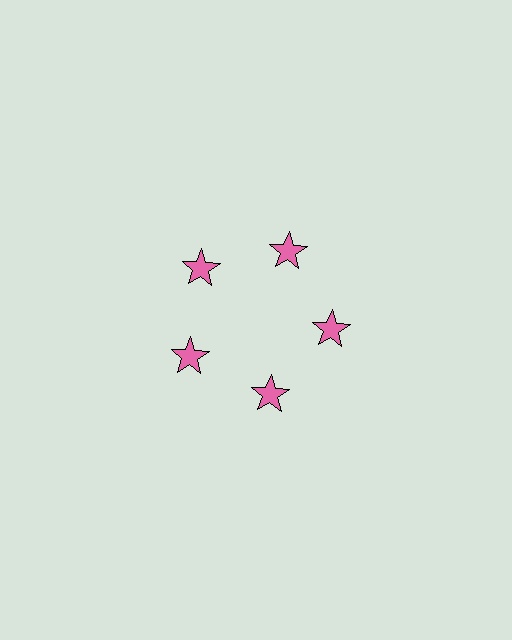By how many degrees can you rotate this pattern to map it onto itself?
The pattern maps onto itself every 72 degrees of rotation.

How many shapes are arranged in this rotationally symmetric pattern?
There are 5 shapes, arranged in 5 groups of 1.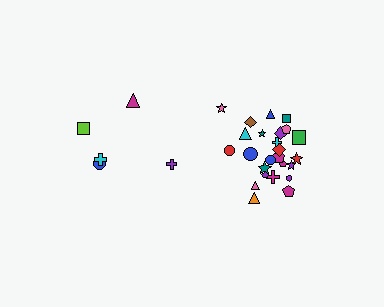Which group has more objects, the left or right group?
The right group.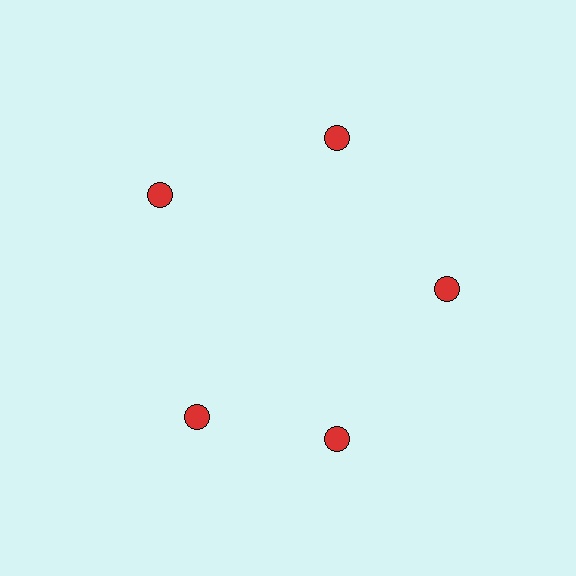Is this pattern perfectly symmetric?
No. The 5 red circles are arranged in a ring, but one element near the 8 o'clock position is rotated out of alignment along the ring, breaking the 5-fold rotational symmetry.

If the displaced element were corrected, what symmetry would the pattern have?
It would have 5-fold rotational symmetry — the pattern would map onto itself every 72 degrees.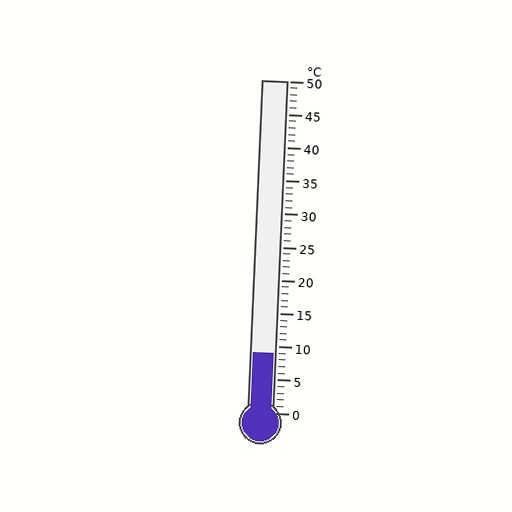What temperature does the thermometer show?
The thermometer shows approximately 9°C.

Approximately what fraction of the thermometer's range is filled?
The thermometer is filled to approximately 20% of its range.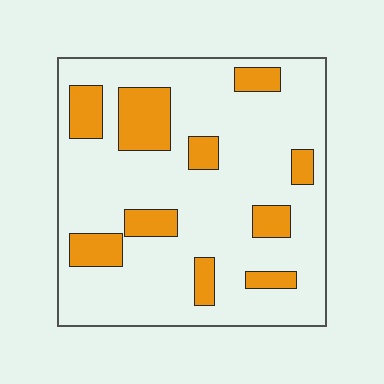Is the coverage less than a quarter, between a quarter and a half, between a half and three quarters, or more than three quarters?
Less than a quarter.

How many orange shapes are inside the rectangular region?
10.